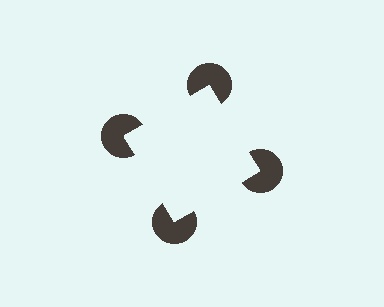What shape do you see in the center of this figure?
An illusory square — its edges are inferred from the aligned wedge cuts in the pac-man discs, not physically drawn.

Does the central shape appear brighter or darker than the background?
It typically appears slightly brighter than the background, even though no actual brightness change is drawn.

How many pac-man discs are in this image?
There are 4 — one at each vertex of the illusory square.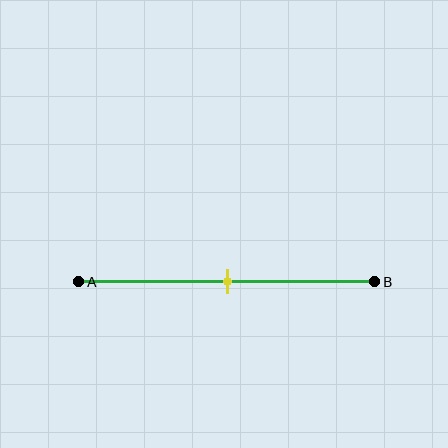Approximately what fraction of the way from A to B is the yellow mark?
The yellow mark is approximately 50% of the way from A to B.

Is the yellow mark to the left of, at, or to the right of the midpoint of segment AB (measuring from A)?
The yellow mark is approximately at the midpoint of segment AB.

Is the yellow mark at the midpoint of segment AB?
Yes, the mark is approximately at the midpoint.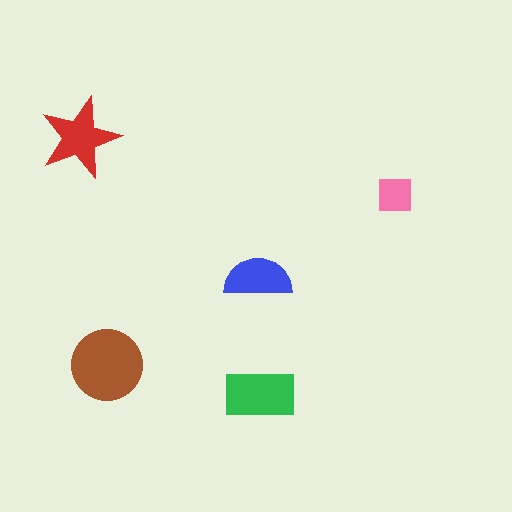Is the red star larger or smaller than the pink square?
Larger.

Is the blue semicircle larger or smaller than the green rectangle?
Smaller.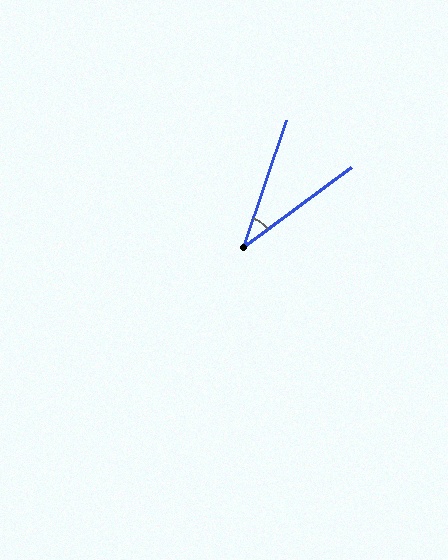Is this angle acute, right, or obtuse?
It is acute.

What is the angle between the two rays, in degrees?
Approximately 35 degrees.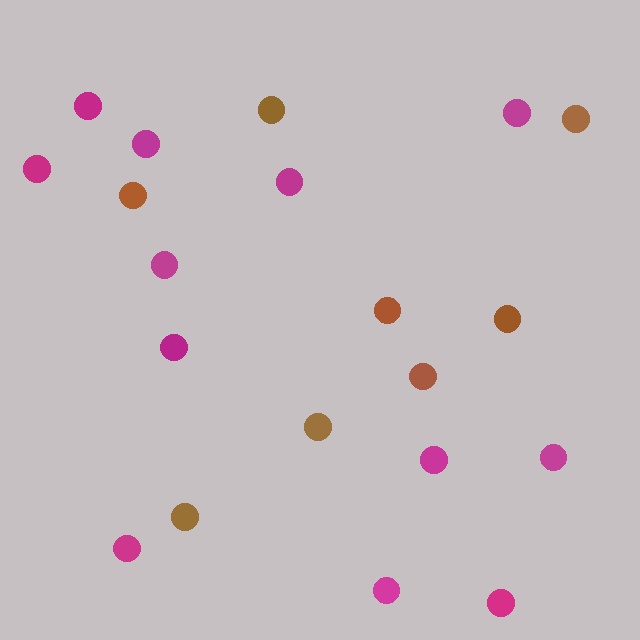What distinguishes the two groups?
There are 2 groups: one group of magenta circles (12) and one group of brown circles (8).